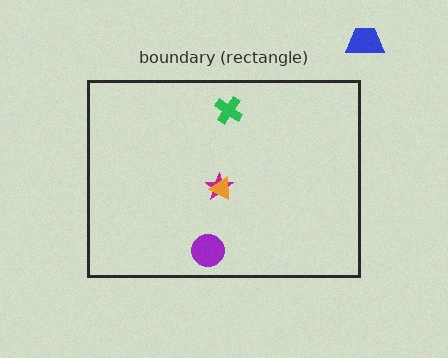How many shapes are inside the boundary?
4 inside, 1 outside.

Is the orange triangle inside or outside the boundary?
Inside.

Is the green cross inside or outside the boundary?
Inside.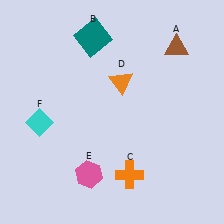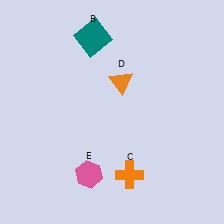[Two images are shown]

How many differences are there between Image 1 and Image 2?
There are 2 differences between the two images.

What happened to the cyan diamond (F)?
The cyan diamond (F) was removed in Image 2. It was in the bottom-left area of Image 1.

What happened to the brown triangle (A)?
The brown triangle (A) was removed in Image 2. It was in the top-right area of Image 1.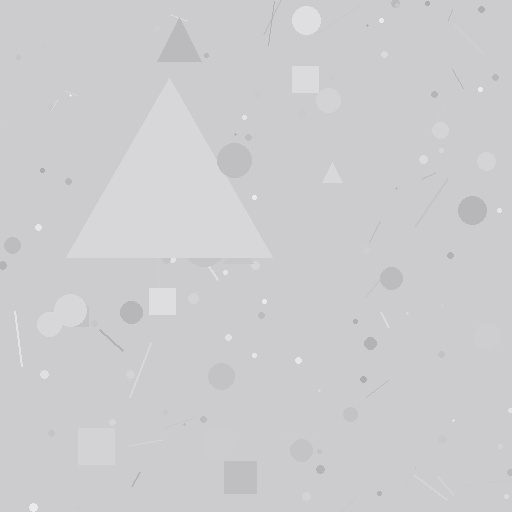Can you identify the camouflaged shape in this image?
The camouflaged shape is a triangle.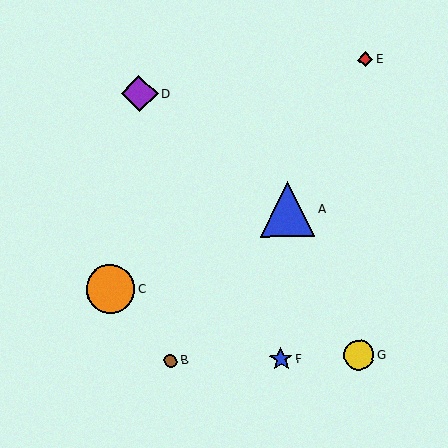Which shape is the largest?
The blue triangle (labeled A) is the largest.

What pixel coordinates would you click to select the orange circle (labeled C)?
Click at (110, 289) to select the orange circle C.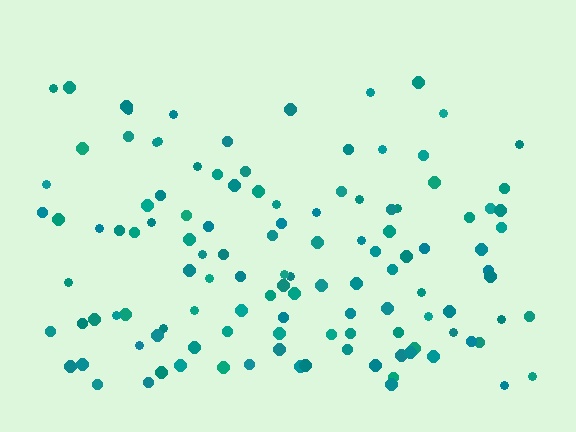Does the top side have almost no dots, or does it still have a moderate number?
Still a moderate number, just noticeably fewer than the bottom.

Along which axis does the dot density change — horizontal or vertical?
Vertical.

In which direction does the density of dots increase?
From top to bottom, with the bottom side densest.